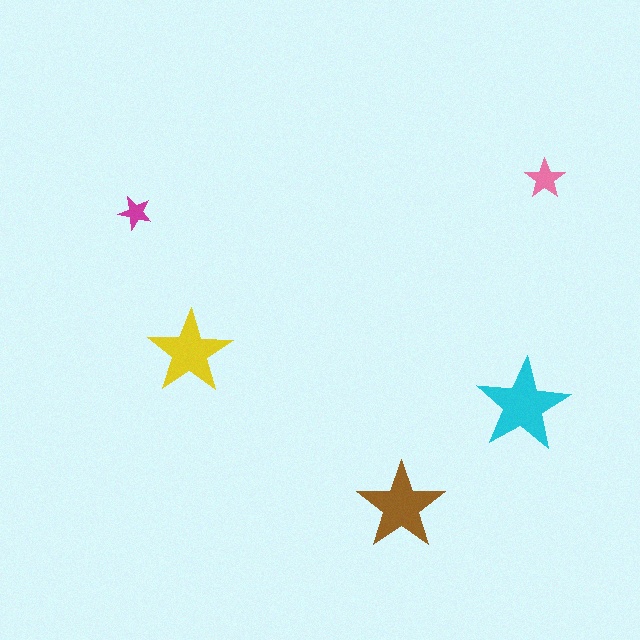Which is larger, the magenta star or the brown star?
The brown one.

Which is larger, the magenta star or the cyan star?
The cyan one.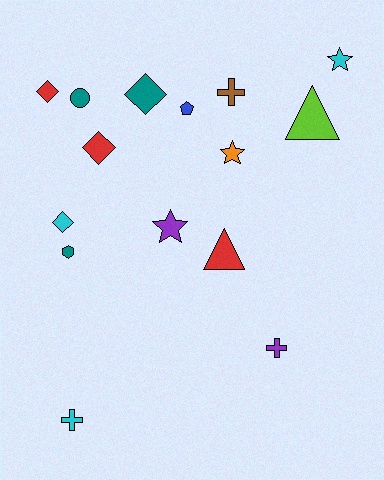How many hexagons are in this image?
There is 1 hexagon.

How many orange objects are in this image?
There is 1 orange object.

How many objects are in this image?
There are 15 objects.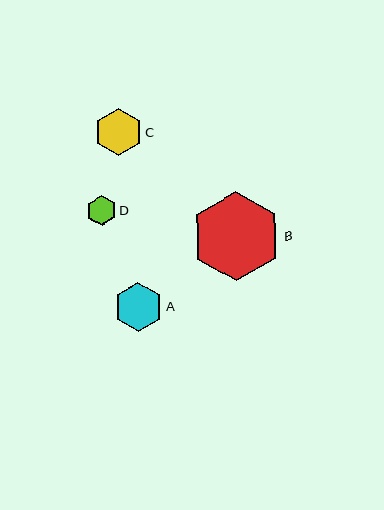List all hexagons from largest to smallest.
From largest to smallest: B, A, C, D.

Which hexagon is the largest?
Hexagon B is the largest with a size of approximately 89 pixels.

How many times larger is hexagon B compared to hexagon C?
Hexagon B is approximately 1.9 times the size of hexagon C.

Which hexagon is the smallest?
Hexagon D is the smallest with a size of approximately 30 pixels.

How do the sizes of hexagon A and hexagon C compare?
Hexagon A and hexagon C are approximately the same size.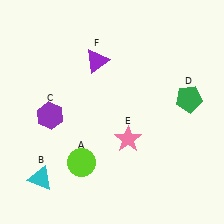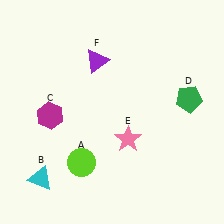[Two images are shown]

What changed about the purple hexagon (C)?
In Image 1, C is purple. In Image 2, it changed to magenta.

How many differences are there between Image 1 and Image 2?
There is 1 difference between the two images.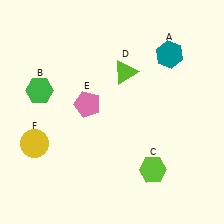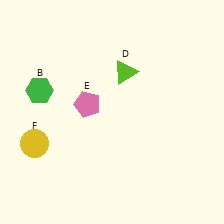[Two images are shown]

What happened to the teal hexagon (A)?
The teal hexagon (A) was removed in Image 2. It was in the top-right area of Image 1.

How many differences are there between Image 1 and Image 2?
There are 2 differences between the two images.